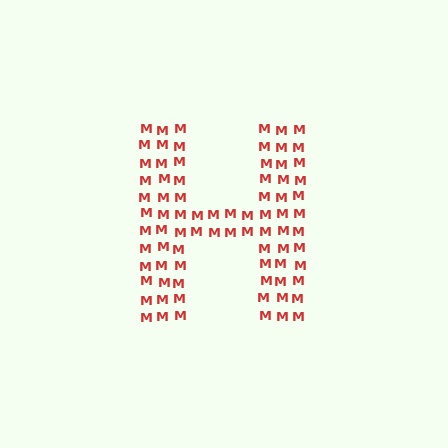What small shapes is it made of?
It is made of small letter M's.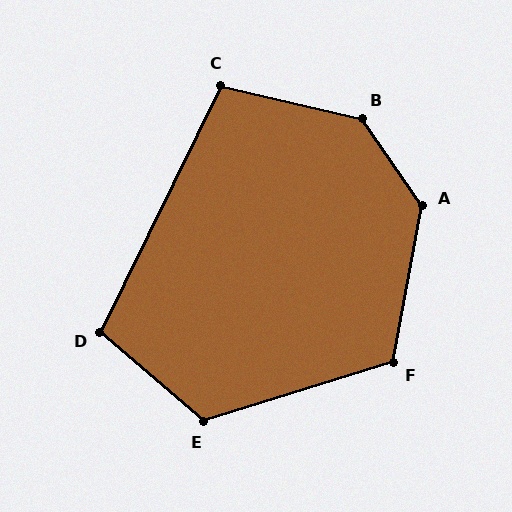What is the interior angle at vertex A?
Approximately 135 degrees (obtuse).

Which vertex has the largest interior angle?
B, at approximately 138 degrees.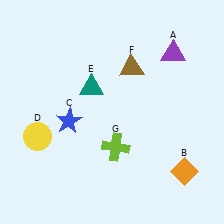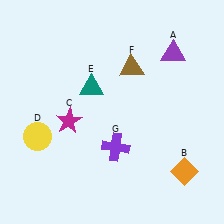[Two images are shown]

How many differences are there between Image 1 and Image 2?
There are 2 differences between the two images.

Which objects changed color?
C changed from blue to magenta. G changed from lime to purple.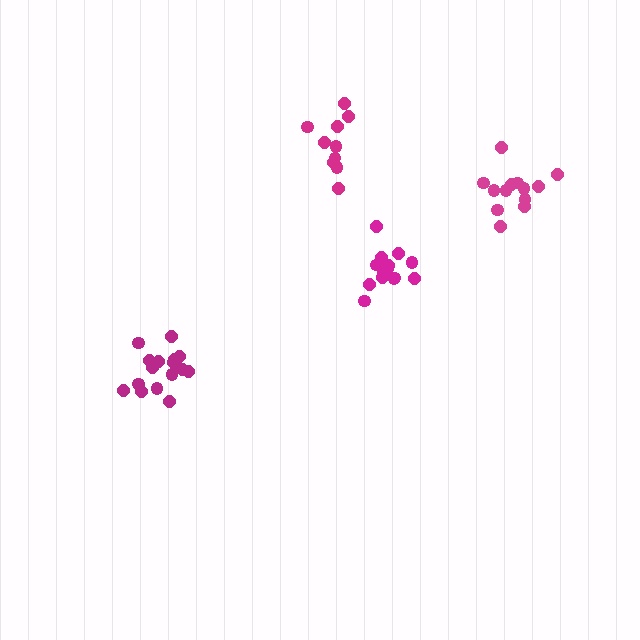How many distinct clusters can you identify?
There are 4 distinct clusters.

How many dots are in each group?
Group 1: 15 dots, Group 2: 13 dots, Group 3: 10 dots, Group 4: 16 dots (54 total).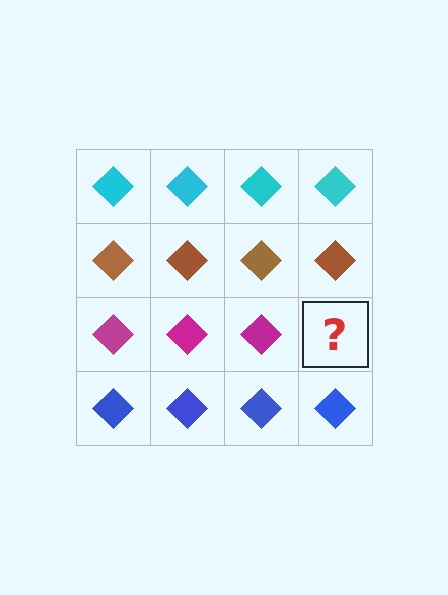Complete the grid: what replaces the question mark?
The question mark should be replaced with a magenta diamond.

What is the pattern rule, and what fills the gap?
The rule is that each row has a consistent color. The gap should be filled with a magenta diamond.